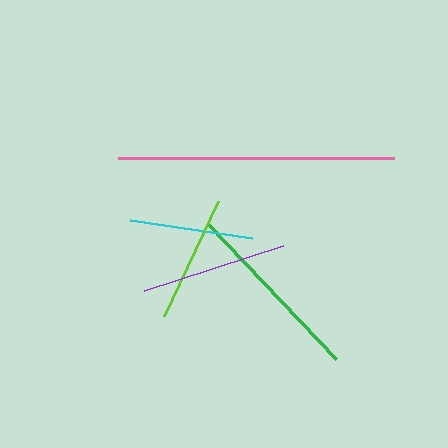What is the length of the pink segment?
The pink segment is approximately 275 pixels long.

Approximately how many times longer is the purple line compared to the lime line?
The purple line is approximately 1.2 times the length of the lime line.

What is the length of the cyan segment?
The cyan segment is approximately 123 pixels long.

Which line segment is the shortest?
The cyan line is the shortest at approximately 123 pixels.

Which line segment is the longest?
The pink line is the longest at approximately 275 pixels.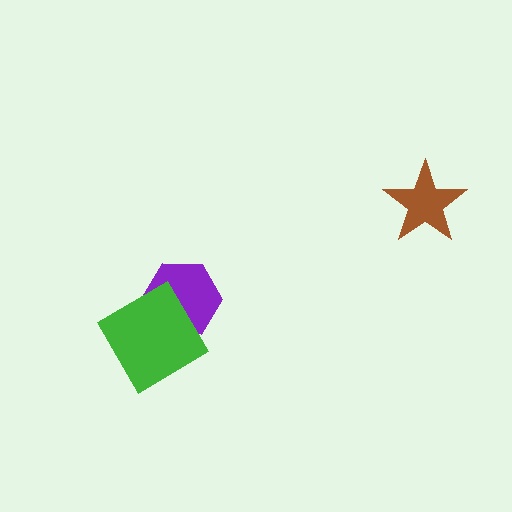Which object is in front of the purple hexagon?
The green diamond is in front of the purple hexagon.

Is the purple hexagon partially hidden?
Yes, it is partially covered by another shape.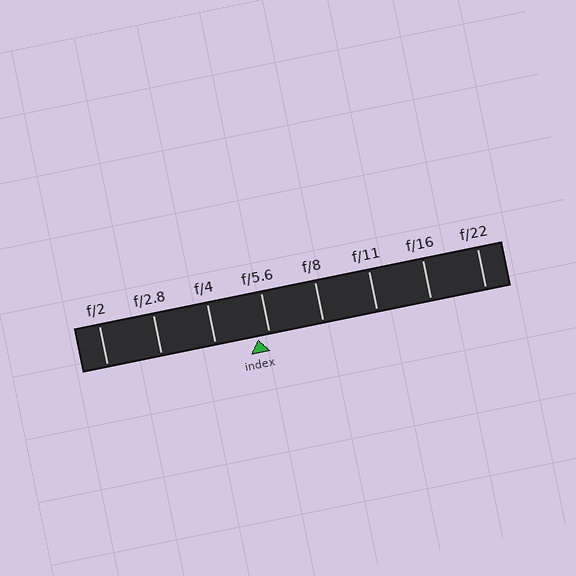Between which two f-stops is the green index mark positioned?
The index mark is between f/4 and f/5.6.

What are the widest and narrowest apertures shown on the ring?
The widest aperture shown is f/2 and the narrowest is f/22.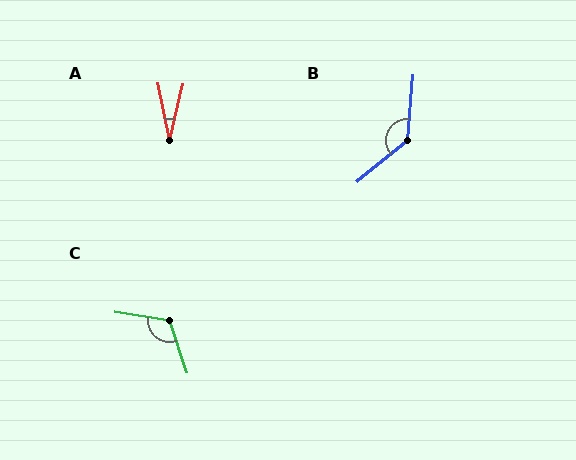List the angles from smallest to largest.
A (25°), C (117°), B (134°).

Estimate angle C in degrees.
Approximately 117 degrees.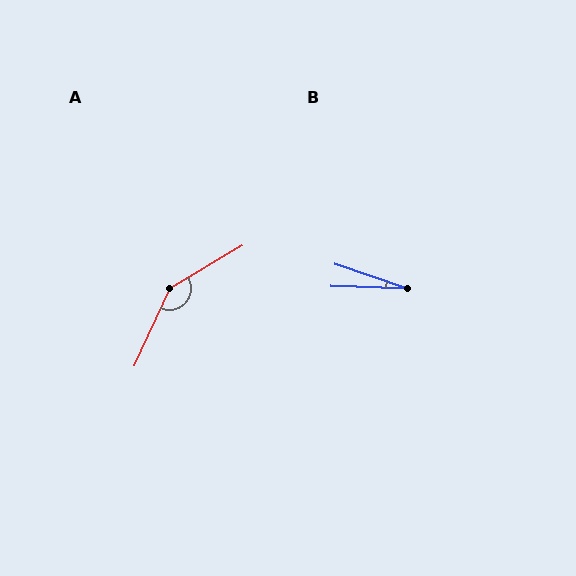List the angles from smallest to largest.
B (17°), A (145°).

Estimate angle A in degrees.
Approximately 145 degrees.